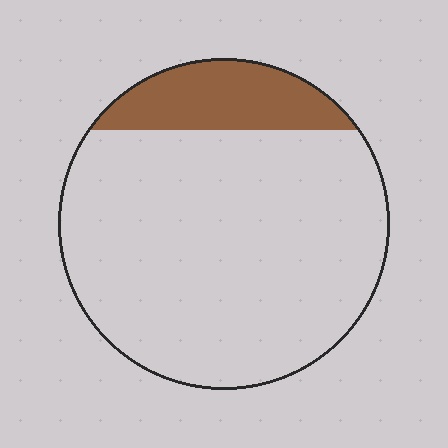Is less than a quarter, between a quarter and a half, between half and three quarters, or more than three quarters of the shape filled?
Less than a quarter.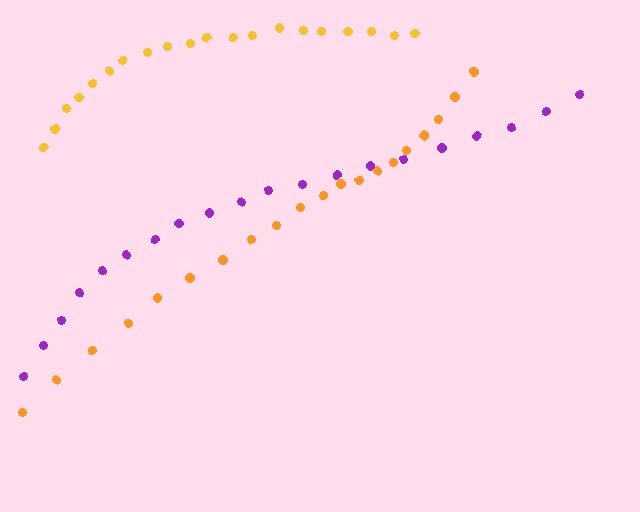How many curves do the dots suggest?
There are 3 distinct paths.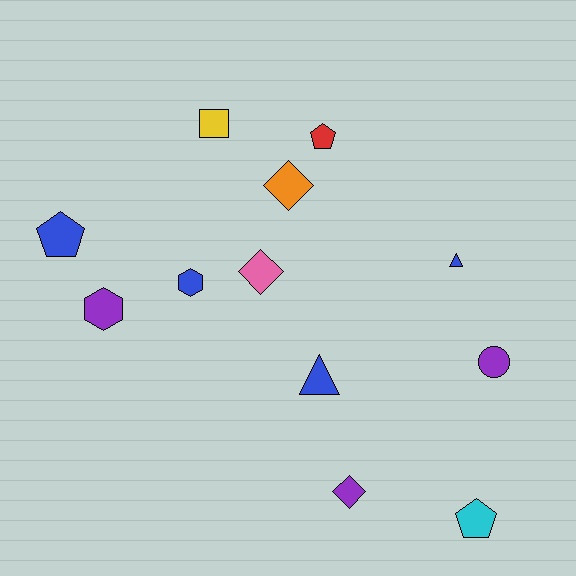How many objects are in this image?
There are 12 objects.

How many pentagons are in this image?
There are 3 pentagons.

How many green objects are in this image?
There are no green objects.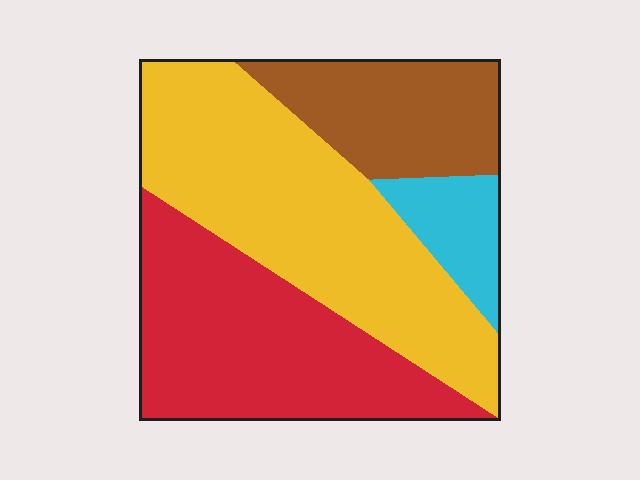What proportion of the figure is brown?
Brown covers about 20% of the figure.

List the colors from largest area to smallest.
From largest to smallest: yellow, red, brown, cyan.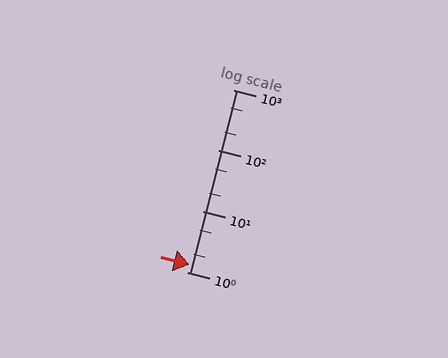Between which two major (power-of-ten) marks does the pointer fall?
The pointer is between 1 and 10.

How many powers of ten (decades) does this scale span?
The scale spans 3 decades, from 1 to 1000.